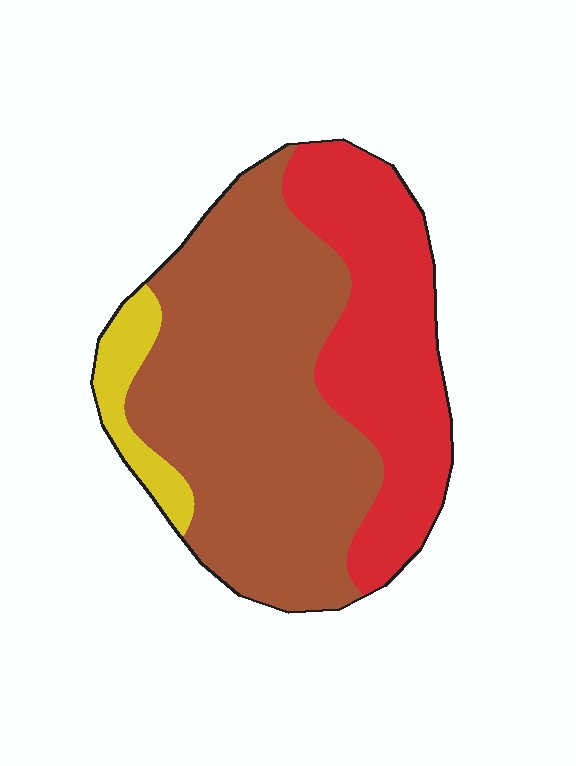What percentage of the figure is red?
Red takes up about one third (1/3) of the figure.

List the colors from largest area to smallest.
From largest to smallest: brown, red, yellow.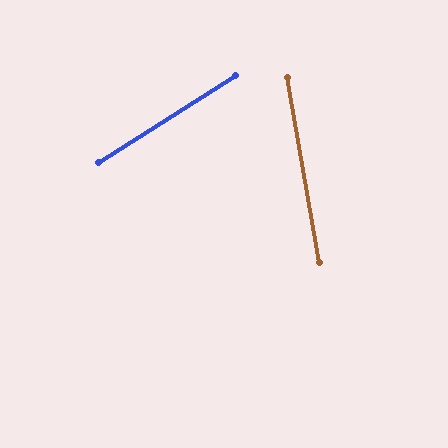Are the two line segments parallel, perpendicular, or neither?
Neither parallel nor perpendicular — they differ by about 68°.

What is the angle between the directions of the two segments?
Approximately 68 degrees.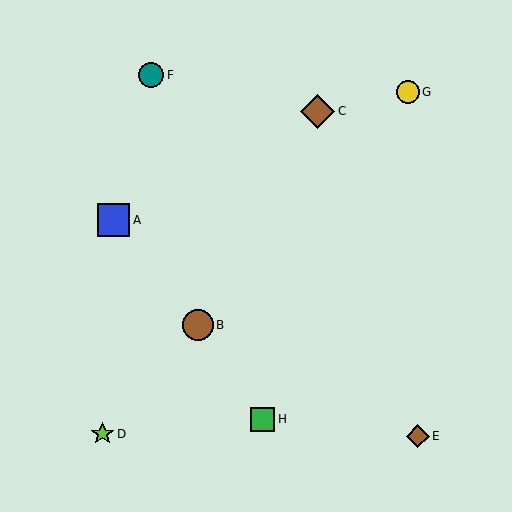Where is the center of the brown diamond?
The center of the brown diamond is at (418, 436).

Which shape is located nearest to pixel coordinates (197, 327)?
The brown circle (labeled B) at (198, 325) is nearest to that location.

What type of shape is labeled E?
Shape E is a brown diamond.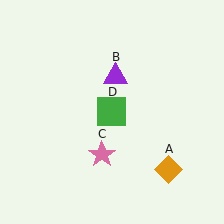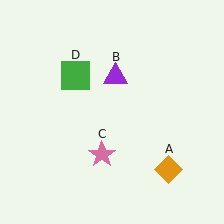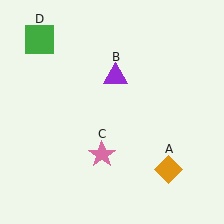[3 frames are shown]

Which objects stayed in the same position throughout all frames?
Orange diamond (object A) and purple triangle (object B) and pink star (object C) remained stationary.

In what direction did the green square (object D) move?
The green square (object D) moved up and to the left.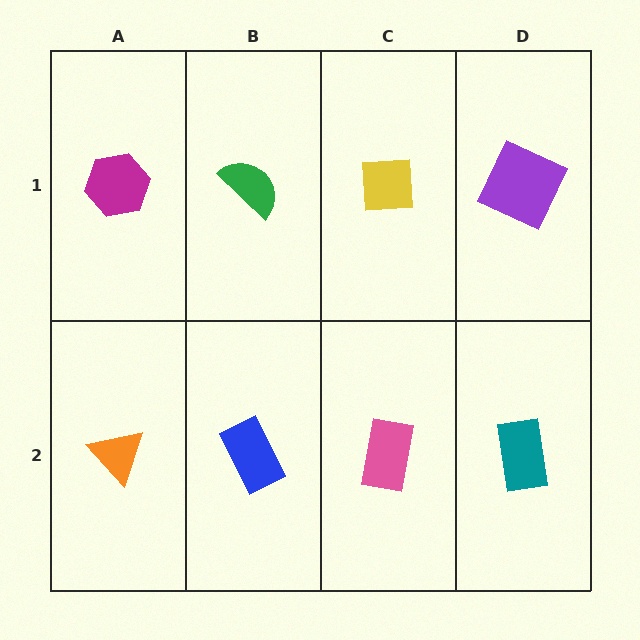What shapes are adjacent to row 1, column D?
A teal rectangle (row 2, column D), a yellow square (row 1, column C).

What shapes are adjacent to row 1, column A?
An orange triangle (row 2, column A), a green semicircle (row 1, column B).